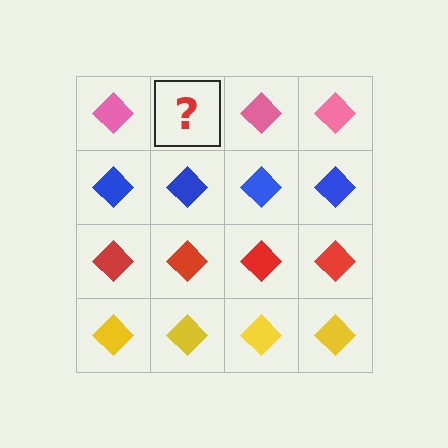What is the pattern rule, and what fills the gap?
The rule is that each row has a consistent color. The gap should be filled with a pink diamond.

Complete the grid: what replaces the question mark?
The question mark should be replaced with a pink diamond.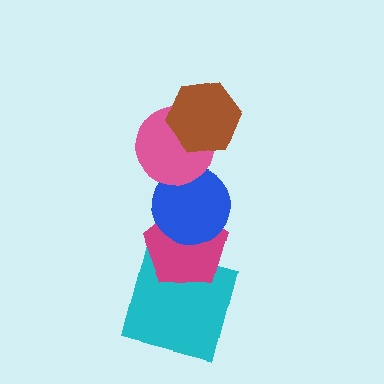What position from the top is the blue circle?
The blue circle is 3rd from the top.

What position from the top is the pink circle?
The pink circle is 2nd from the top.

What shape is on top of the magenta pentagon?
The blue circle is on top of the magenta pentagon.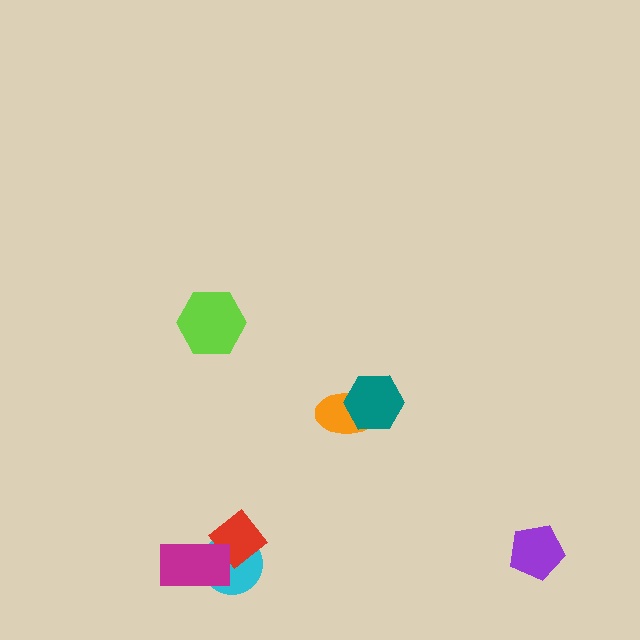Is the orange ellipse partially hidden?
Yes, it is partially covered by another shape.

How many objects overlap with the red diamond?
2 objects overlap with the red diamond.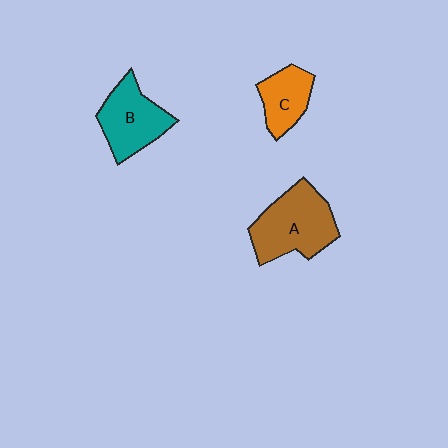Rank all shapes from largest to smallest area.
From largest to smallest: A (brown), B (teal), C (orange).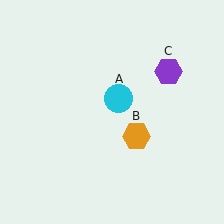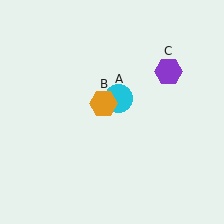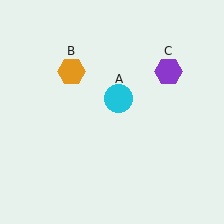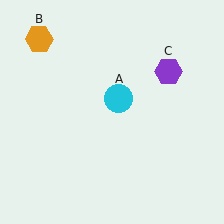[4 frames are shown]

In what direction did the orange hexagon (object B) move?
The orange hexagon (object B) moved up and to the left.